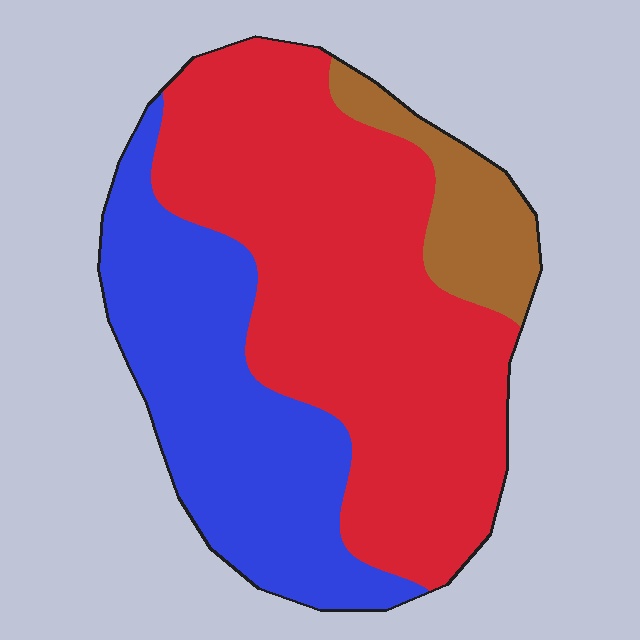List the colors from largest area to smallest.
From largest to smallest: red, blue, brown.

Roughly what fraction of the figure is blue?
Blue covers around 35% of the figure.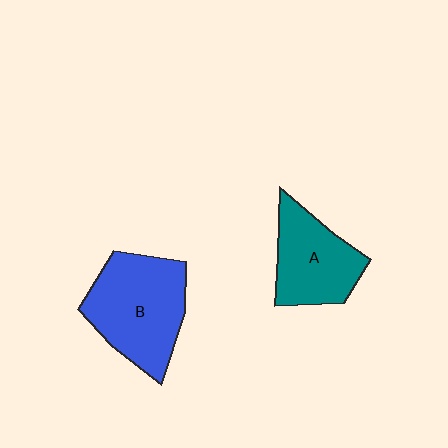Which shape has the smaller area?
Shape A (teal).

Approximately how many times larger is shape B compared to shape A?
Approximately 1.3 times.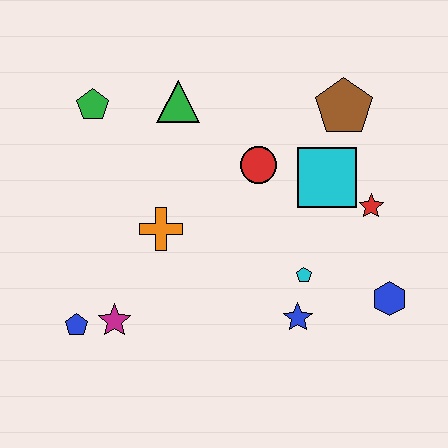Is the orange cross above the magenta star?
Yes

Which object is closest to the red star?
The cyan square is closest to the red star.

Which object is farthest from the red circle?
The blue pentagon is farthest from the red circle.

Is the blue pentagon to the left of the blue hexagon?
Yes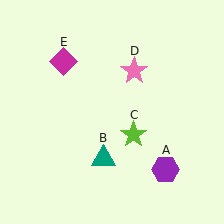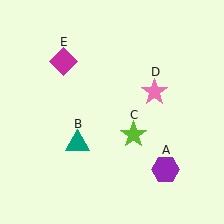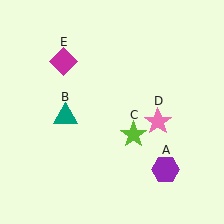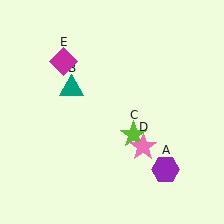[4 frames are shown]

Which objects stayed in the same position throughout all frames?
Purple hexagon (object A) and lime star (object C) and magenta diamond (object E) remained stationary.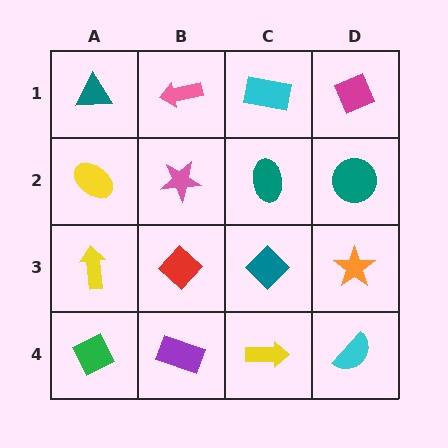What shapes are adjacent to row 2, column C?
A cyan rectangle (row 1, column C), a teal diamond (row 3, column C), a pink star (row 2, column B), a teal circle (row 2, column D).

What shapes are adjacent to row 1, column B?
A pink star (row 2, column B), a teal triangle (row 1, column A), a cyan rectangle (row 1, column C).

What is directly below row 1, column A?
A yellow ellipse.